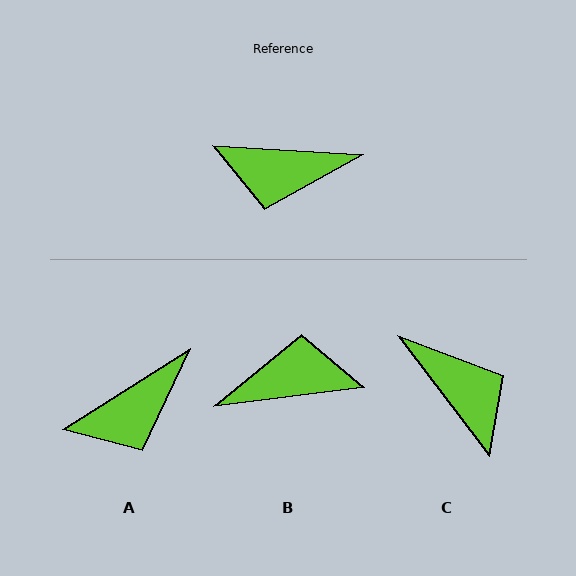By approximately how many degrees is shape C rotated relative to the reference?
Approximately 130 degrees counter-clockwise.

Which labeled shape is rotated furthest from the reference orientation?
B, about 170 degrees away.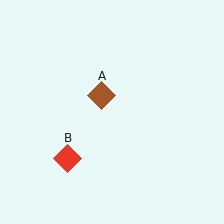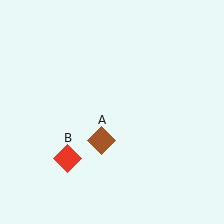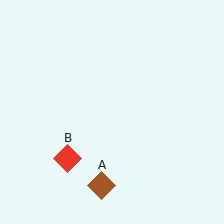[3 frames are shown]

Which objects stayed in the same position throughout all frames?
Red diamond (object B) remained stationary.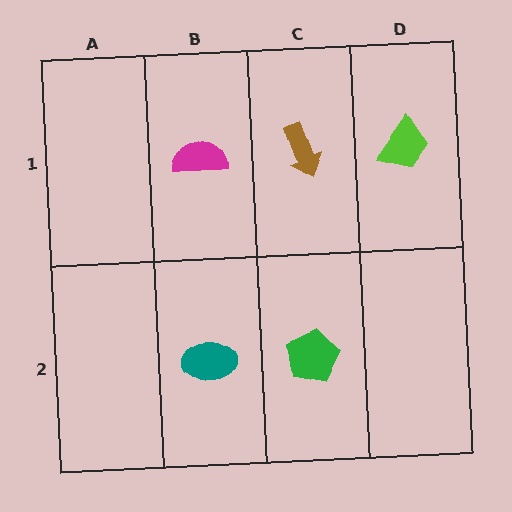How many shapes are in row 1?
3 shapes.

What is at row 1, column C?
A brown arrow.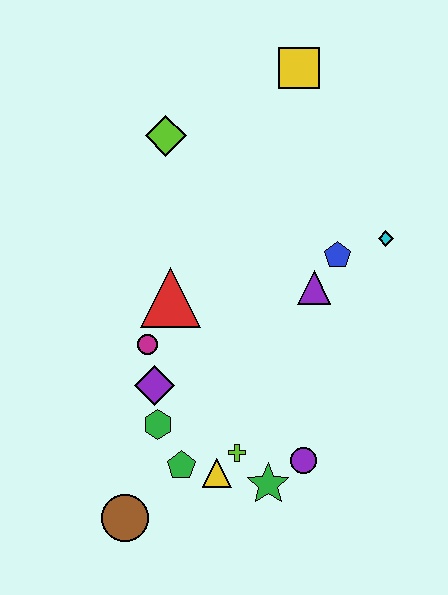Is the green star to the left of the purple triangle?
Yes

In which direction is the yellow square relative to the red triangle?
The yellow square is above the red triangle.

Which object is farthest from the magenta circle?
The yellow square is farthest from the magenta circle.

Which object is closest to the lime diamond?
The yellow square is closest to the lime diamond.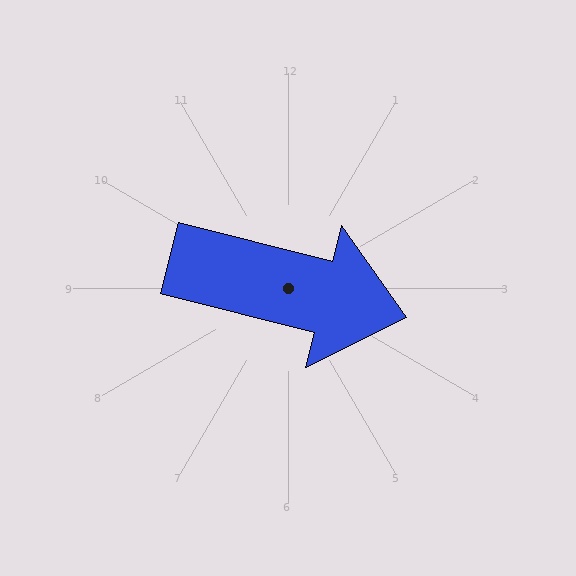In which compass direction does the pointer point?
East.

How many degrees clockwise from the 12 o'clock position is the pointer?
Approximately 104 degrees.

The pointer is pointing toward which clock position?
Roughly 3 o'clock.